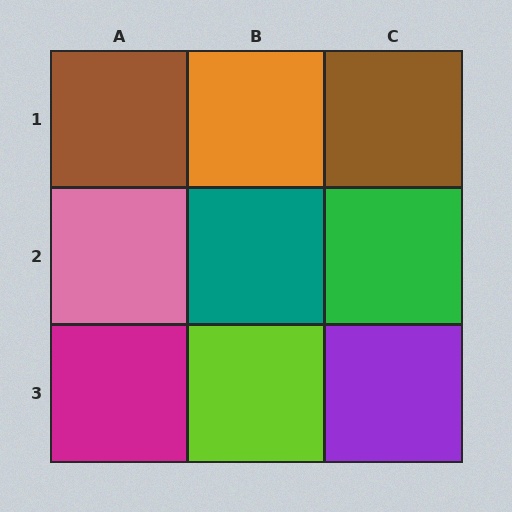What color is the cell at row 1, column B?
Orange.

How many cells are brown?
2 cells are brown.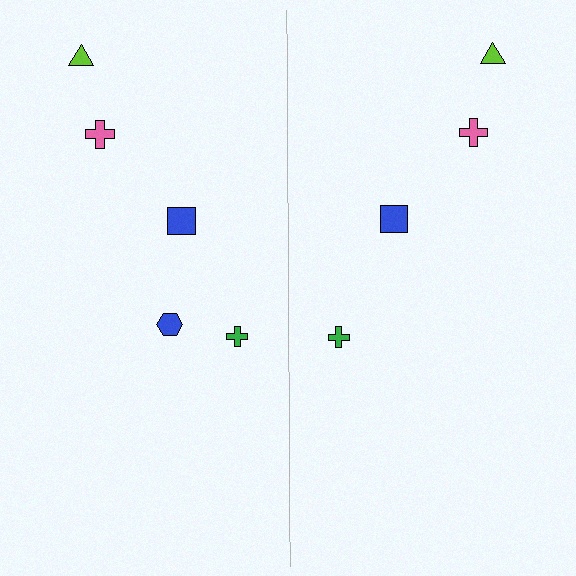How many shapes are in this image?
There are 9 shapes in this image.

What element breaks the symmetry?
A blue hexagon is missing from the right side.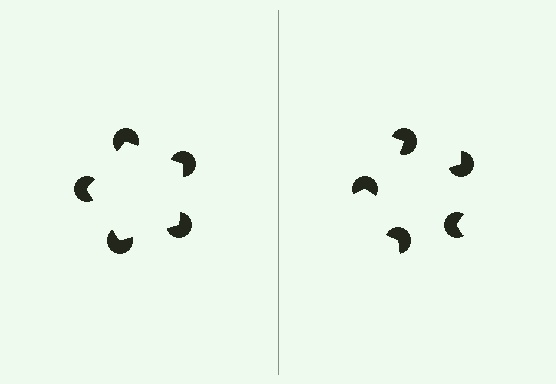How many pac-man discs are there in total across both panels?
10 — 5 on each side.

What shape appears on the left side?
An illusory pentagon.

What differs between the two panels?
The pac-man discs are positioned identically on both sides; only the wedge orientations differ. On the left they align to a pentagon; on the right they are misaligned.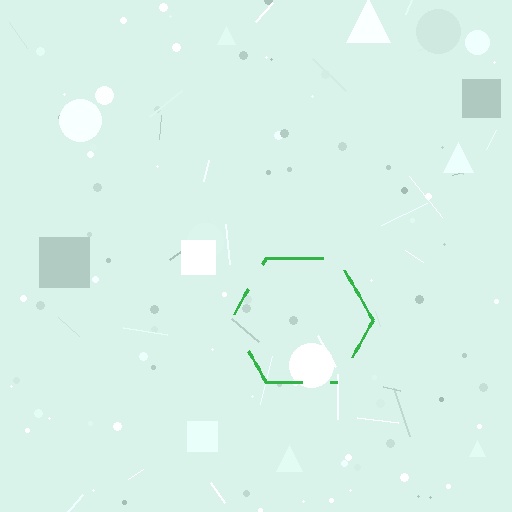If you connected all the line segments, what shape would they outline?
They would outline a hexagon.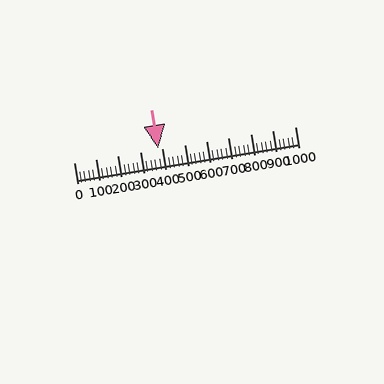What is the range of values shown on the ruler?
The ruler shows values from 0 to 1000.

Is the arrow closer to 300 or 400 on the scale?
The arrow is closer to 400.